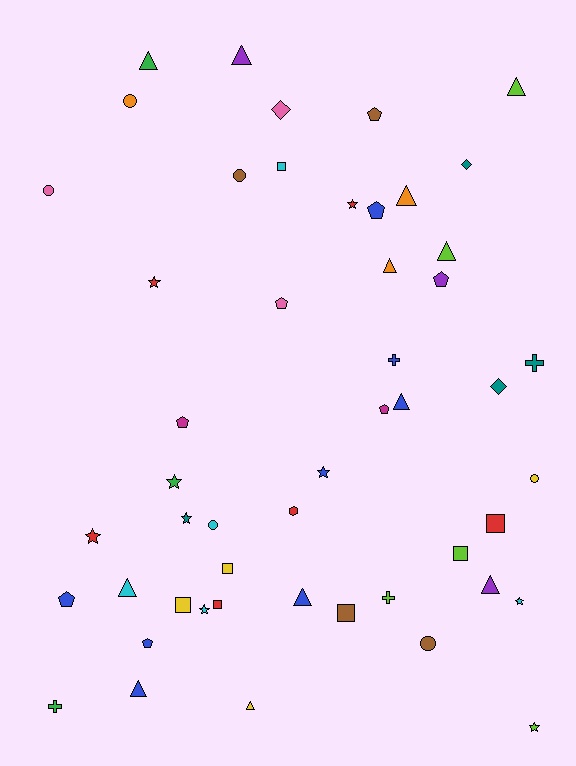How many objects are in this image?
There are 50 objects.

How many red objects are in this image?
There are 6 red objects.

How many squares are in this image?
There are 7 squares.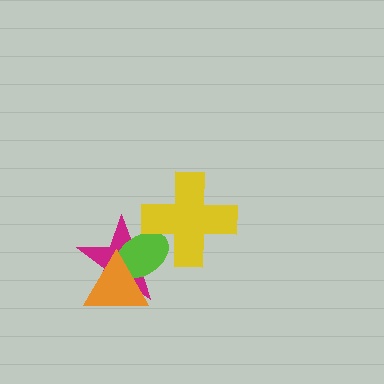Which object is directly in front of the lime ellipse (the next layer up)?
The yellow cross is directly in front of the lime ellipse.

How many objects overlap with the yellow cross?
2 objects overlap with the yellow cross.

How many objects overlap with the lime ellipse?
3 objects overlap with the lime ellipse.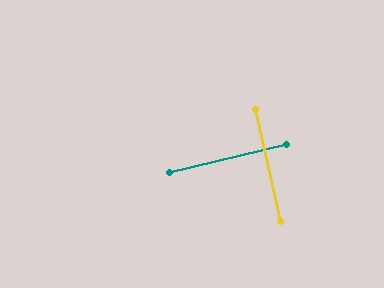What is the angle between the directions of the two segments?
Approximately 89 degrees.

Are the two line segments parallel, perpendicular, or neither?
Perpendicular — they meet at approximately 89°.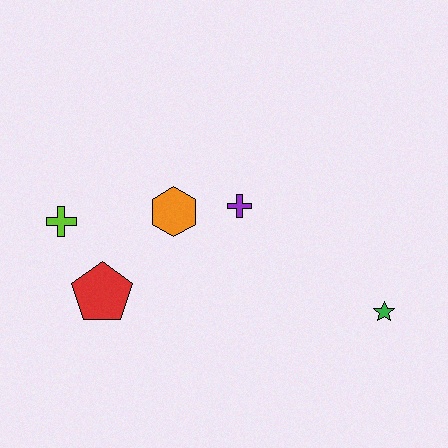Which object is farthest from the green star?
The lime cross is farthest from the green star.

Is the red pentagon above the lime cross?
No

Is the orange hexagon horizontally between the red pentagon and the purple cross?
Yes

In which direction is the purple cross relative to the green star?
The purple cross is to the left of the green star.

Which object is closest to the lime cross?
The red pentagon is closest to the lime cross.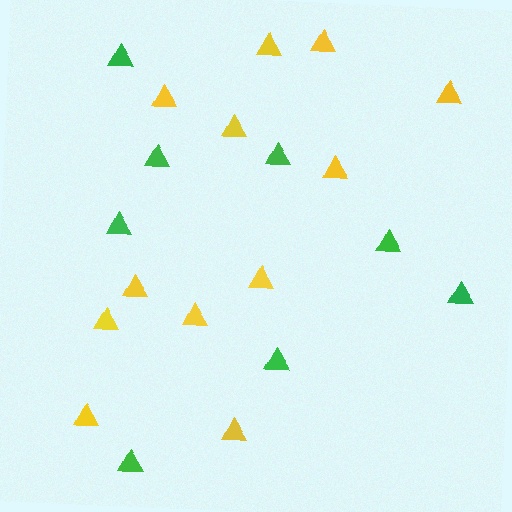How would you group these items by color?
There are 2 groups: one group of yellow triangles (12) and one group of green triangles (8).